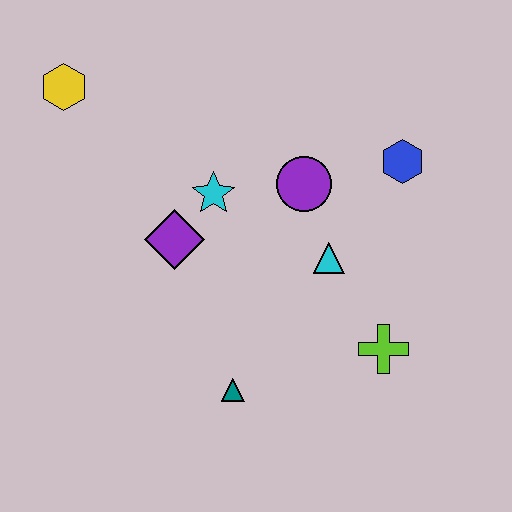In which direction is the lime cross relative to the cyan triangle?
The lime cross is below the cyan triangle.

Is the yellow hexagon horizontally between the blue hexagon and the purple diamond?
No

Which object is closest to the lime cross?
The cyan triangle is closest to the lime cross.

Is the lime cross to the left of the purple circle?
No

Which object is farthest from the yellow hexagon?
The lime cross is farthest from the yellow hexagon.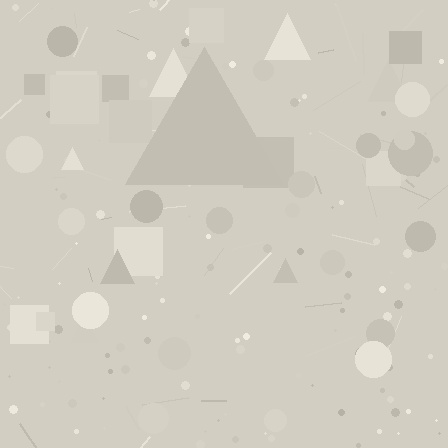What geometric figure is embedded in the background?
A triangle is embedded in the background.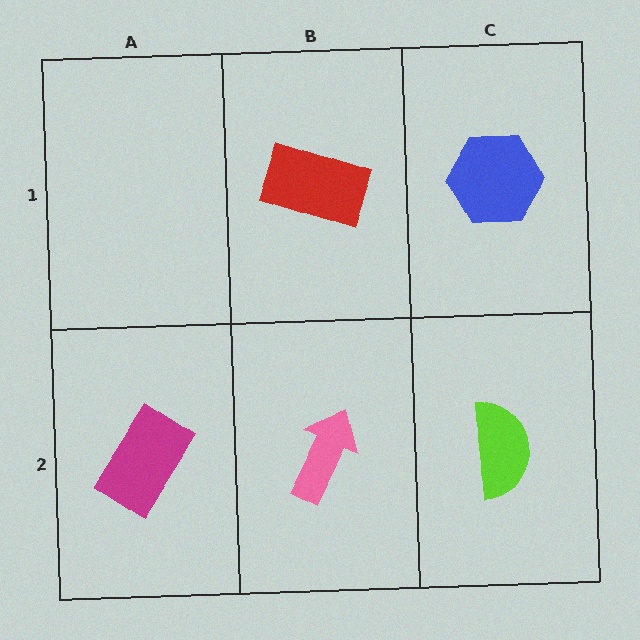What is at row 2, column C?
A lime semicircle.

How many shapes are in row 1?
2 shapes.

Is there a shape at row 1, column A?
No, that cell is empty.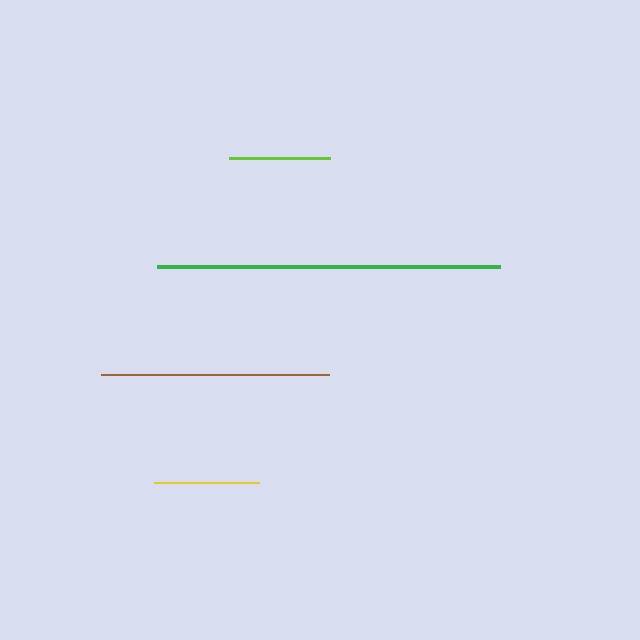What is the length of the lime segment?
The lime segment is approximately 102 pixels long.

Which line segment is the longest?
The green line is the longest at approximately 343 pixels.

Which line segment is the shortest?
The lime line is the shortest at approximately 102 pixels.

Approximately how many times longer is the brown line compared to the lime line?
The brown line is approximately 2.2 times the length of the lime line.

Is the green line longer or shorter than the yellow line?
The green line is longer than the yellow line.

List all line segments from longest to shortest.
From longest to shortest: green, brown, yellow, lime.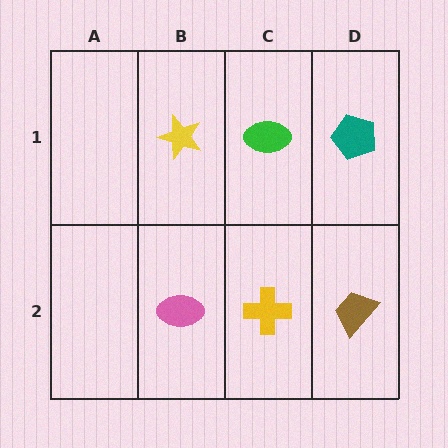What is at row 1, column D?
A teal pentagon.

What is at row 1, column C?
A green ellipse.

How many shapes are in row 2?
3 shapes.